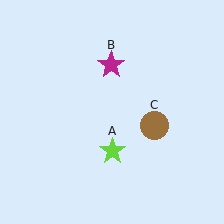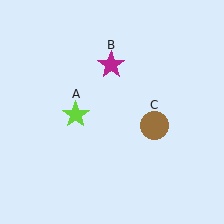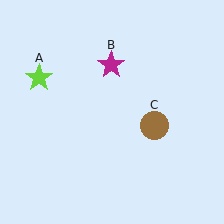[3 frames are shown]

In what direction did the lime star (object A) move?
The lime star (object A) moved up and to the left.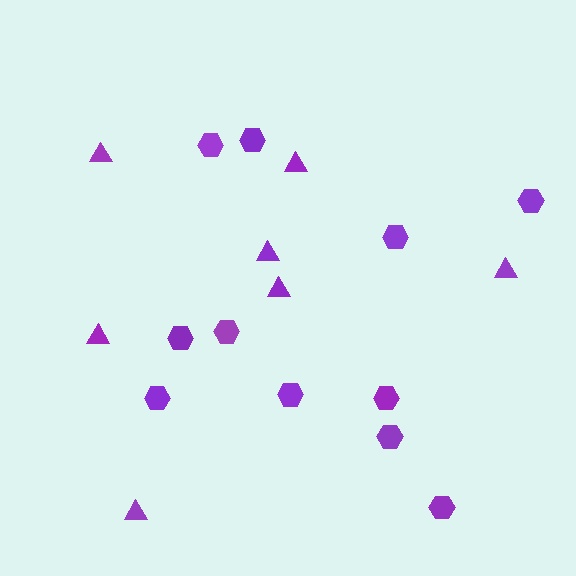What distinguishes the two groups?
There are 2 groups: one group of hexagons (11) and one group of triangles (7).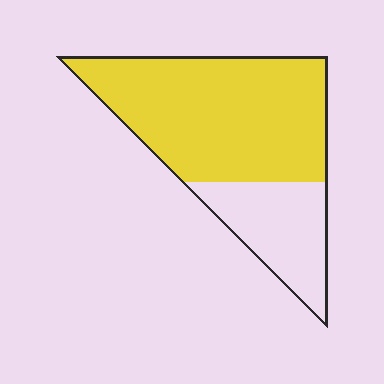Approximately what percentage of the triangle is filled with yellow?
Approximately 70%.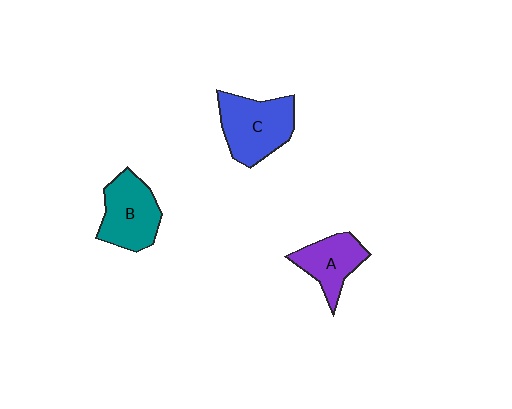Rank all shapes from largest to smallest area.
From largest to smallest: C (blue), B (teal), A (purple).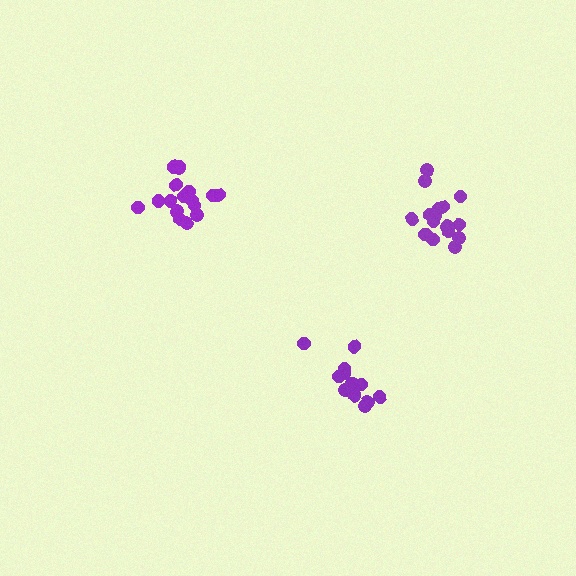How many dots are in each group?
Group 1: 14 dots, Group 2: 18 dots, Group 3: 17 dots (49 total).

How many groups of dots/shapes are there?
There are 3 groups.